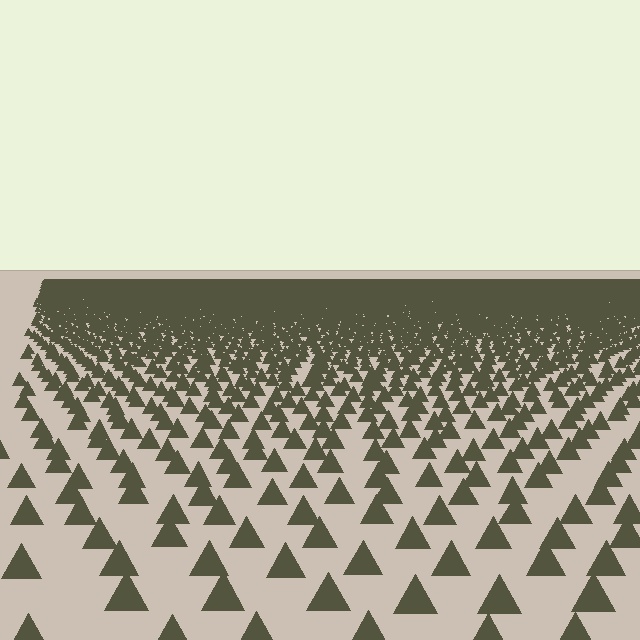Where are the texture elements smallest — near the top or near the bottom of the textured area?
Near the top.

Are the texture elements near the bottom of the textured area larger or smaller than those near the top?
Larger. Near the bottom, elements are closer to the viewer and appear at a bigger on-screen size.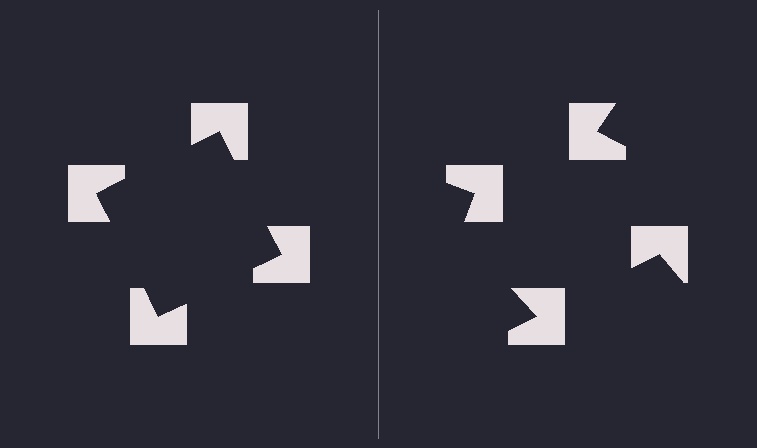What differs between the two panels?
The notched squares are positioned identically on both sides; only the wedge orientations differ. On the left they align to a square; on the right they are misaligned.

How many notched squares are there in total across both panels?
8 — 4 on each side.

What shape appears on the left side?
An illusory square.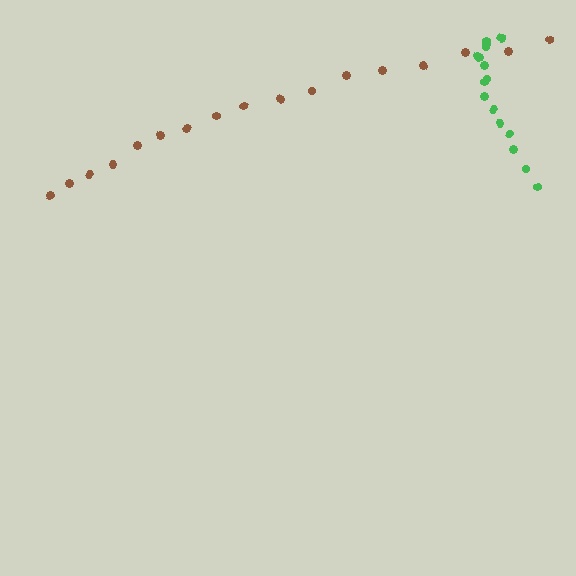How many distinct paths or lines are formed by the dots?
There are 2 distinct paths.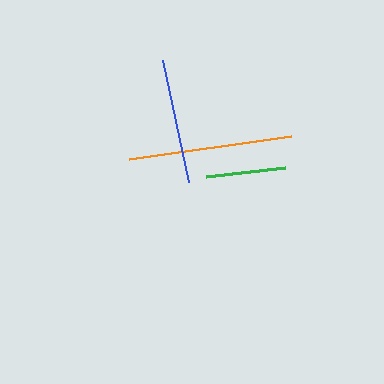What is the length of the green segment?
The green segment is approximately 80 pixels long.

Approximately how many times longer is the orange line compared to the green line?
The orange line is approximately 2.1 times the length of the green line.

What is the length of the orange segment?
The orange segment is approximately 164 pixels long.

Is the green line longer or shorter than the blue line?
The blue line is longer than the green line.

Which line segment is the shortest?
The green line is the shortest at approximately 80 pixels.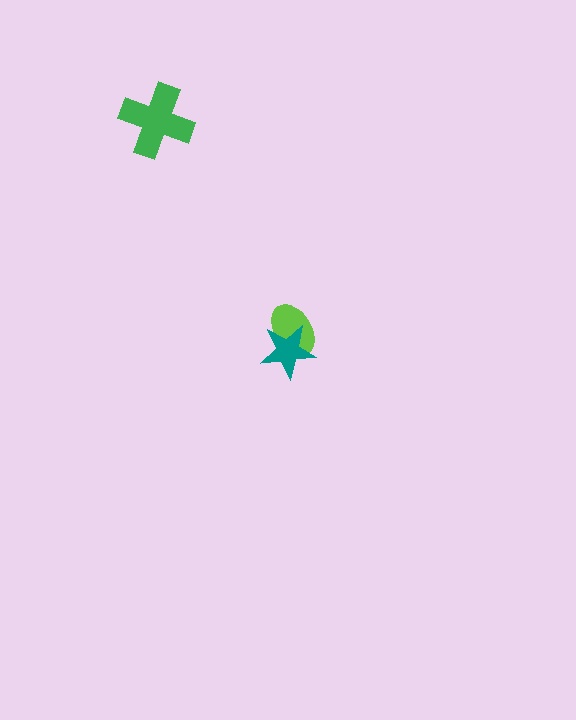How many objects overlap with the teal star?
1 object overlaps with the teal star.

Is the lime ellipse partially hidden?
Yes, it is partially covered by another shape.